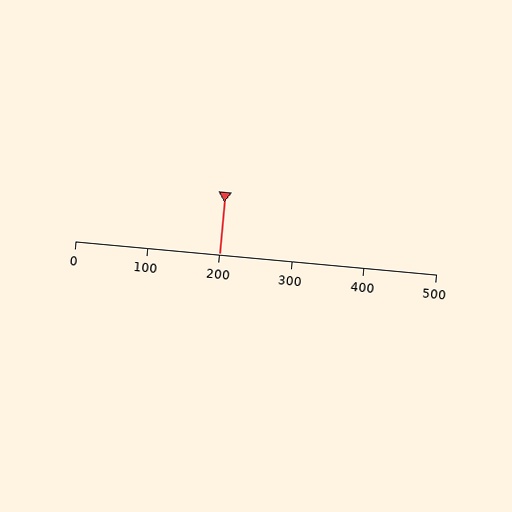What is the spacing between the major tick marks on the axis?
The major ticks are spaced 100 apart.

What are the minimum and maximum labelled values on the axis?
The axis runs from 0 to 500.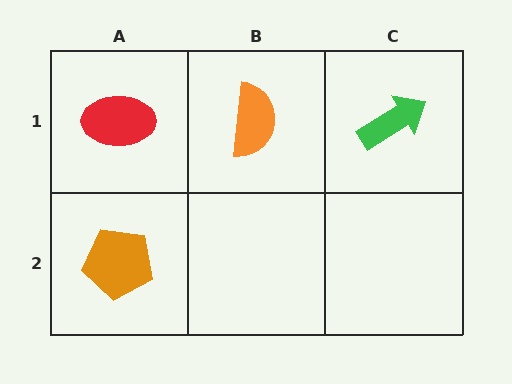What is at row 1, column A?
A red ellipse.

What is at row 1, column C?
A green arrow.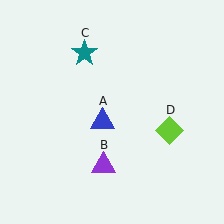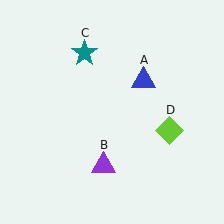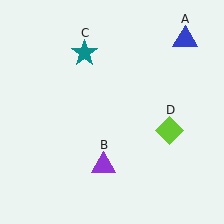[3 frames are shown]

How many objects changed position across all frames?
1 object changed position: blue triangle (object A).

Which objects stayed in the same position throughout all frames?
Purple triangle (object B) and teal star (object C) and lime diamond (object D) remained stationary.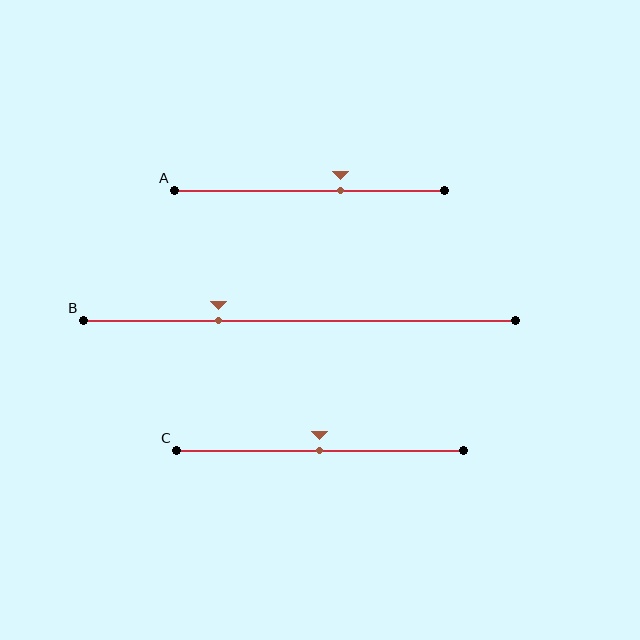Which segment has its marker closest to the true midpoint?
Segment C has its marker closest to the true midpoint.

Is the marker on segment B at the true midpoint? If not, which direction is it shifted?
No, the marker on segment B is shifted to the left by about 19% of the segment length.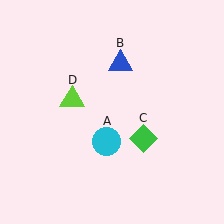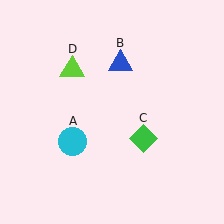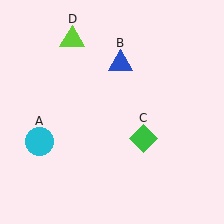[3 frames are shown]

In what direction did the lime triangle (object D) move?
The lime triangle (object D) moved up.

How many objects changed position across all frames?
2 objects changed position: cyan circle (object A), lime triangle (object D).